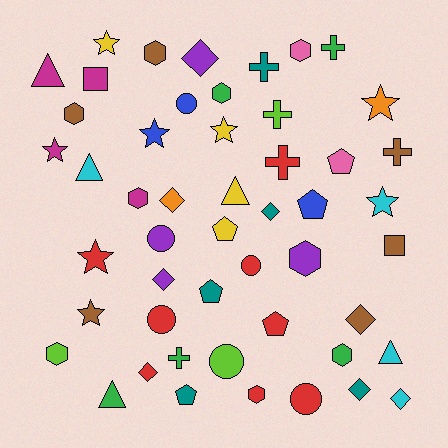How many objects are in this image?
There are 50 objects.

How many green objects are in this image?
There are 5 green objects.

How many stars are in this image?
There are 8 stars.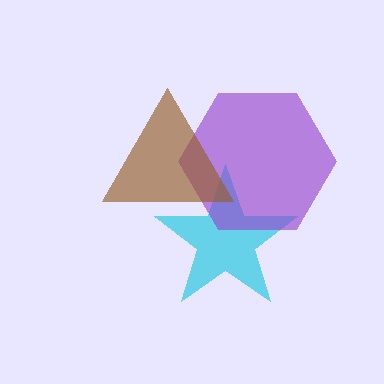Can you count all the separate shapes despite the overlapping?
Yes, there are 3 separate shapes.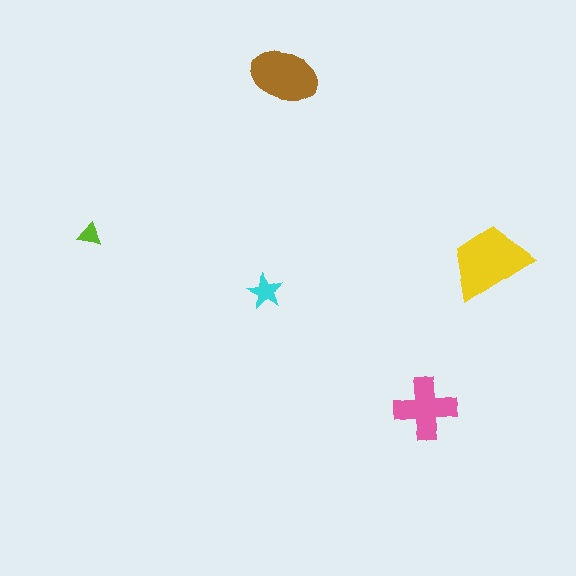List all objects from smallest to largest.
The lime triangle, the cyan star, the pink cross, the brown ellipse, the yellow trapezoid.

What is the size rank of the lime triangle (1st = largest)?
5th.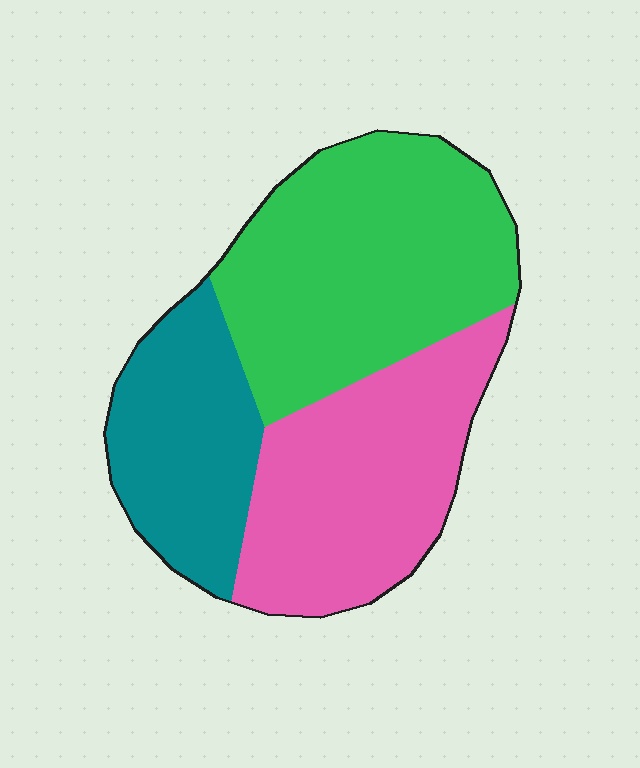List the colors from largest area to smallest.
From largest to smallest: green, pink, teal.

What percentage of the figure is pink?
Pink takes up about one third (1/3) of the figure.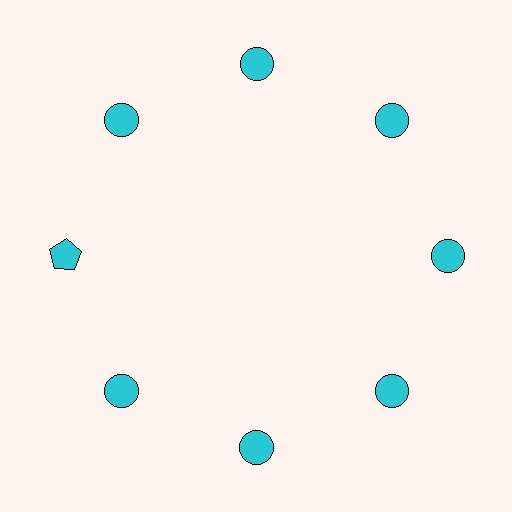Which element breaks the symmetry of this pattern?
The cyan pentagon at roughly the 9 o'clock position breaks the symmetry. All other shapes are cyan circles.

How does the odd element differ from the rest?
It has a different shape: pentagon instead of circle.